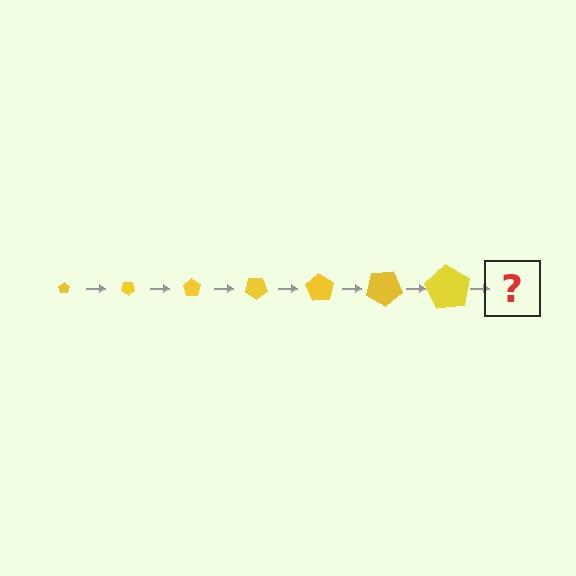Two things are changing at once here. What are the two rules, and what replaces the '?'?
The two rules are that the pentagon grows larger each step and it rotates 35 degrees each step. The '?' should be a pentagon, larger than the previous one and rotated 245 degrees from the start.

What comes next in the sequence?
The next element should be a pentagon, larger than the previous one and rotated 245 degrees from the start.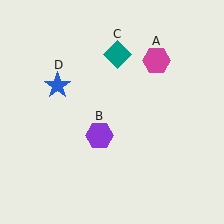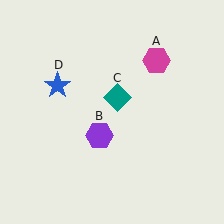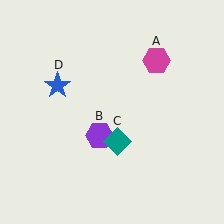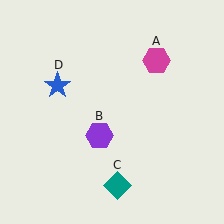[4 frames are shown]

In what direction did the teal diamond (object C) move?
The teal diamond (object C) moved down.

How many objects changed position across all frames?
1 object changed position: teal diamond (object C).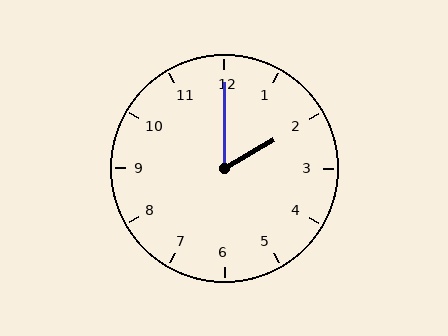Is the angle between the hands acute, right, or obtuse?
It is acute.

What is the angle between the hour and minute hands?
Approximately 60 degrees.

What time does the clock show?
2:00.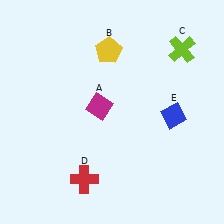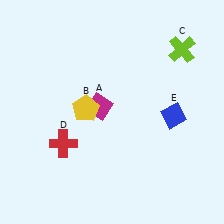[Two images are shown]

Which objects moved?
The objects that moved are: the yellow pentagon (B), the red cross (D).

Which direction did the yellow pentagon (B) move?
The yellow pentagon (B) moved down.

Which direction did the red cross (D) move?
The red cross (D) moved up.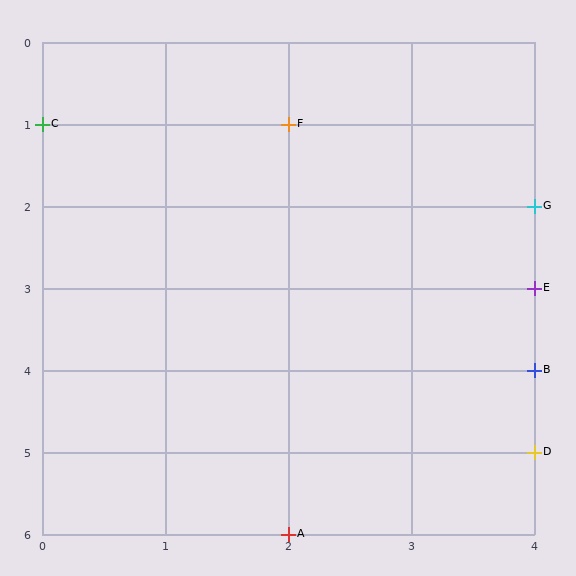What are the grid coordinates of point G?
Point G is at grid coordinates (4, 2).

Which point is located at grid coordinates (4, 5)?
Point D is at (4, 5).